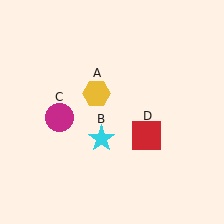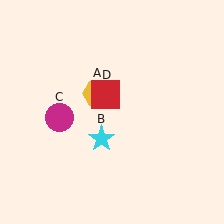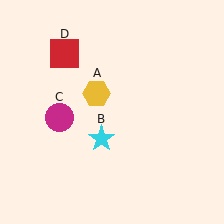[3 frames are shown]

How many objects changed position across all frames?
1 object changed position: red square (object D).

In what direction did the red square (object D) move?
The red square (object D) moved up and to the left.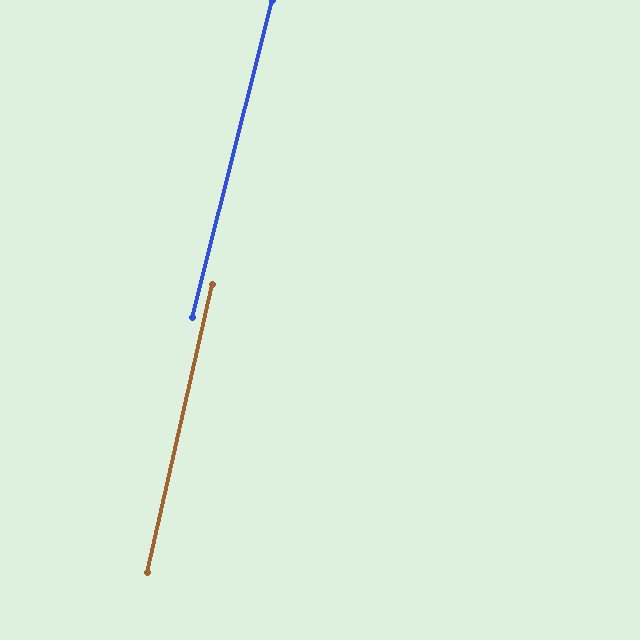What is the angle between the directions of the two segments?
Approximately 1 degree.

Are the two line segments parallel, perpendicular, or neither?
Parallel — their directions differ by only 1.4°.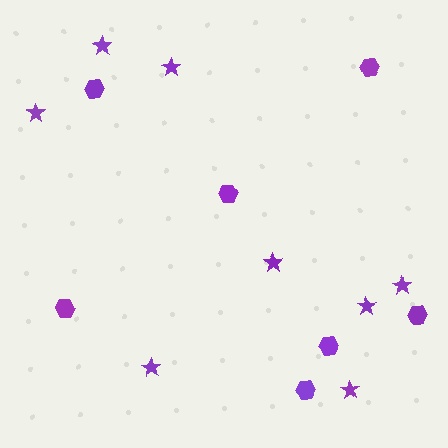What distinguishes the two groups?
There are 2 groups: one group of hexagons (7) and one group of stars (8).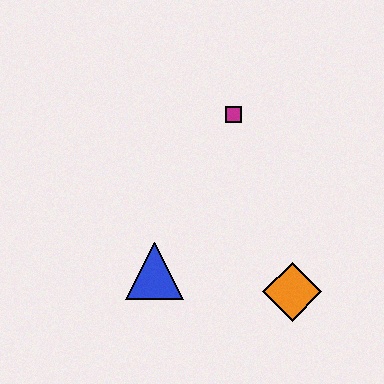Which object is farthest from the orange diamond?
The magenta square is farthest from the orange diamond.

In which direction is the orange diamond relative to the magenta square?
The orange diamond is below the magenta square.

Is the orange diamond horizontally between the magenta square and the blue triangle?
No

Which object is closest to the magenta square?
The blue triangle is closest to the magenta square.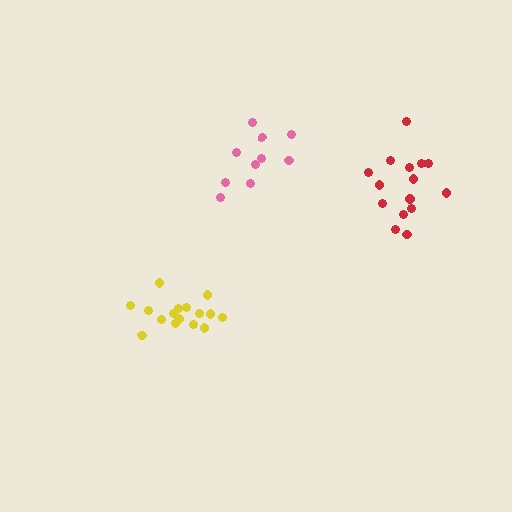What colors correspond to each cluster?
The clusters are colored: yellow, pink, red.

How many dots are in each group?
Group 1: 16 dots, Group 2: 10 dots, Group 3: 15 dots (41 total).